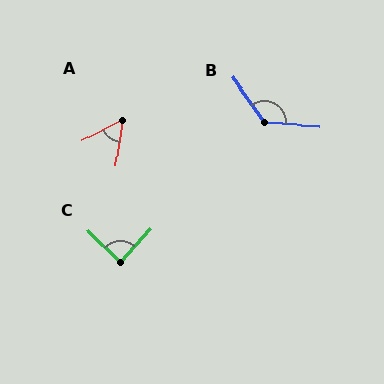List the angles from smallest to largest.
A (54°), C (89°), B (130°).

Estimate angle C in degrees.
Approximately 89 degrees.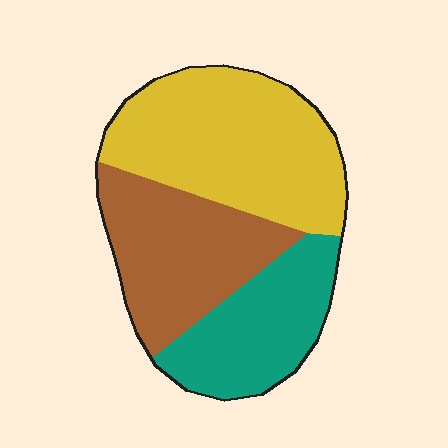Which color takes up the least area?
Teal, at roughly 25%.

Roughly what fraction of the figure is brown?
Brown takes up about one third (1/3) of the figure.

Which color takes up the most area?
Yellow, at roughly 45%.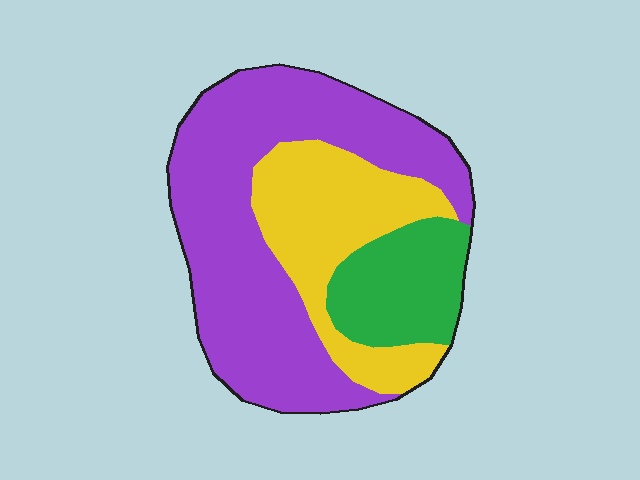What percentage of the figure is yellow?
Yellow covers roughly 25% of the figure.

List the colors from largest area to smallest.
From largest to smallest: purple, yellow, green.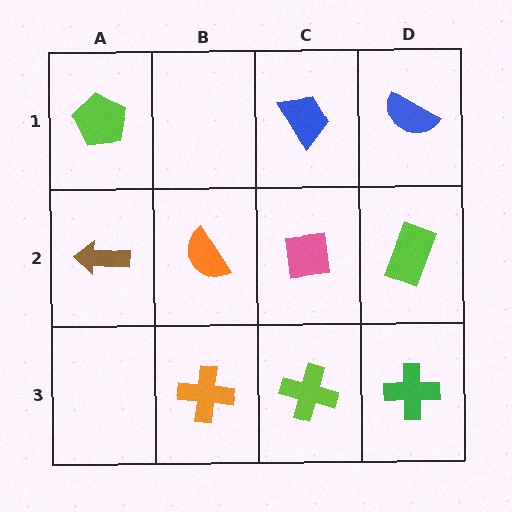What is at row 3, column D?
A green cross.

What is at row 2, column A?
A brown arrow.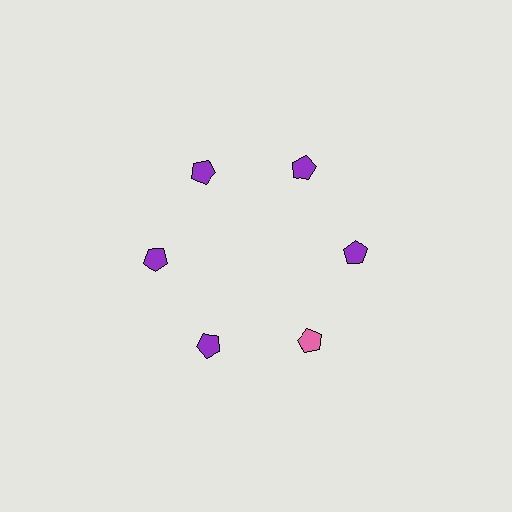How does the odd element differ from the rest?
It has a different color: pink instead of purple.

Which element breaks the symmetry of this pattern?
The pink pentagon at roughly the 5 o'clock position breaks the symmetry. All other shapes are purple pentagons.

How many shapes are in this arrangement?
There are 6 shapes arranged in a ring pattern.